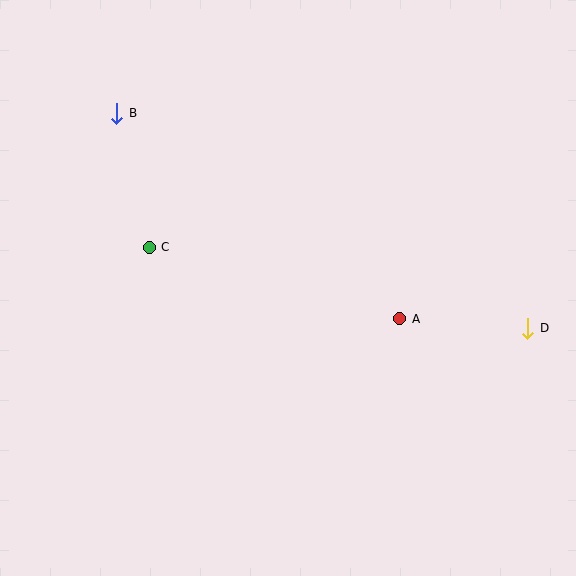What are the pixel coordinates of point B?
Point B is at (117, 113).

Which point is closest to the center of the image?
Point A at (400, 319) is closest to the center.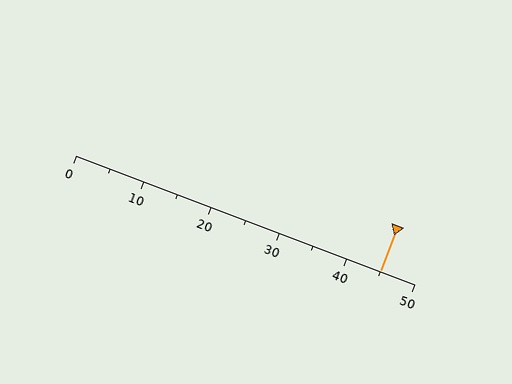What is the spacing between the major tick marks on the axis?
The major ticks are spaced 10 apart.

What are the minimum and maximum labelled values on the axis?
The axis runs from 0 to 50.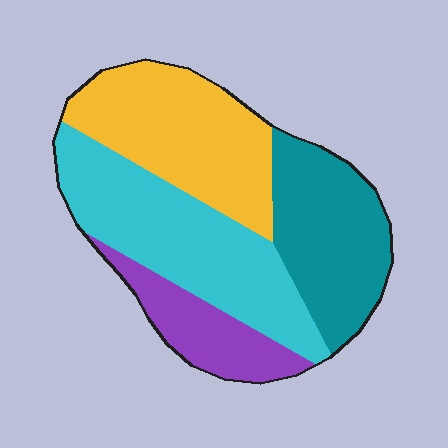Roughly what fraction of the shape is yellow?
Yellow covers roughly 30% of the shape.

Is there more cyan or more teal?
Cyan.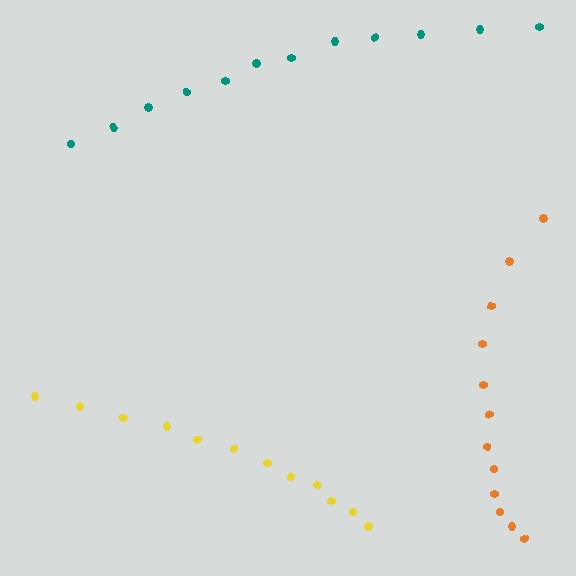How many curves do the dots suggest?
There are 3 distinct paths.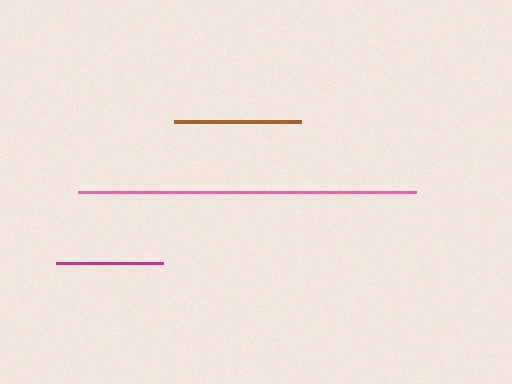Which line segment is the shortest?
The magenta line is the shortest at approximately 107 pixels.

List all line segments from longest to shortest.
From longest to shortest: pink, brown, magenta.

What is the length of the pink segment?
The pink segment is approximately 339 pixels long.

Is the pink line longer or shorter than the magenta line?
The pink line is longer than the magenta line.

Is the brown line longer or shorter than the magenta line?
The brown line is longer than the magenta line.